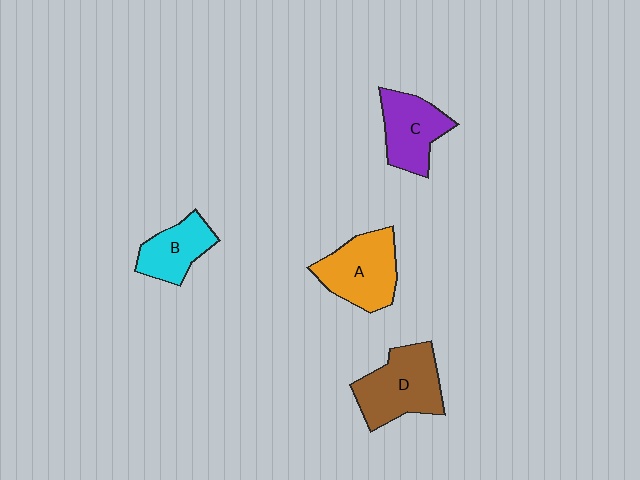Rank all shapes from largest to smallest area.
From largest to smallest: D (brown), A (orange), C (purple), B (cyan).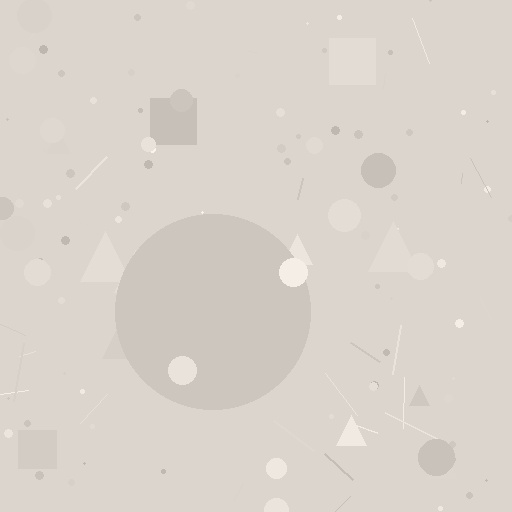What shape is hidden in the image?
A circle is hidden in the image.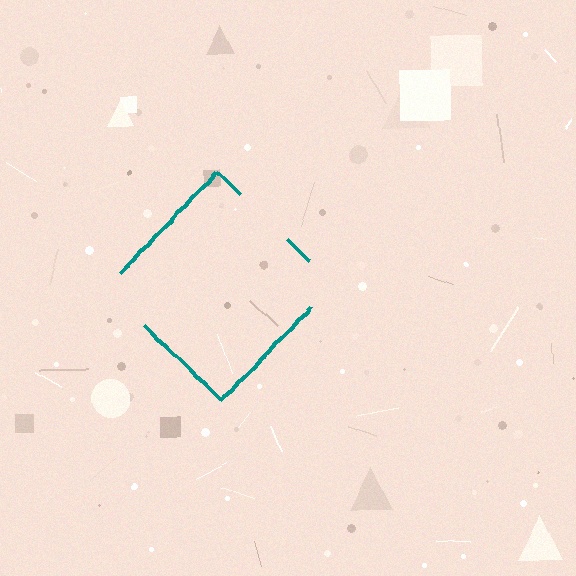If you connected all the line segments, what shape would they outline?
They would outline a diamond.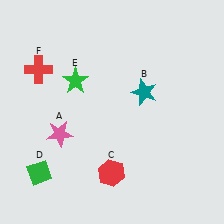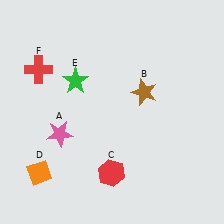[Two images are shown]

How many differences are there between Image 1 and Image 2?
There are 2 differences between the two images.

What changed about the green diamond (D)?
In Image 1, D is green. In Image 2, it changed to orange.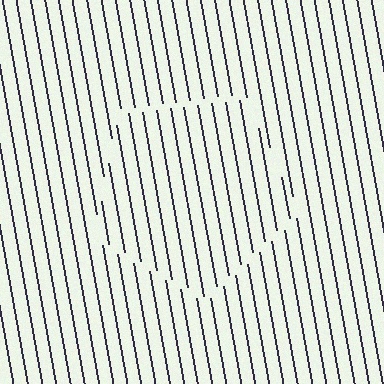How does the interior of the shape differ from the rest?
The interior of the shape contains the same grating, shifted by half a period — the contour is defined by the phase discontinuity where line-ends from the inner and outer gratings abut.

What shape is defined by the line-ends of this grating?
An illusory pentagon. The interior of the shape contains the same grating, shifted by half a period — the contour is defined by the phase discontinuity where line-ends from the inner and outer gratings abut.